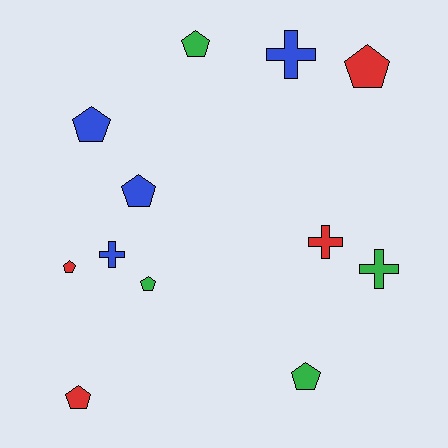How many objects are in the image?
There are 12 objects.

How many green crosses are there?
There is 1 green cross.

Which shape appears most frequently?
Pentagon, with 8 objects.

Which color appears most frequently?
Blue, with 4 objects.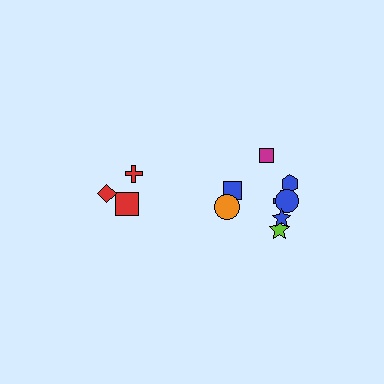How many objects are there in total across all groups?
There are 11 objects.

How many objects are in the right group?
There are 8 objects.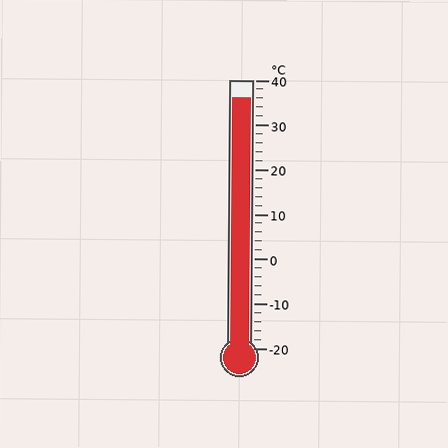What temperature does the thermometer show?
The thermometer shows approximately 36°C.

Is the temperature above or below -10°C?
The temperature is above -10°C.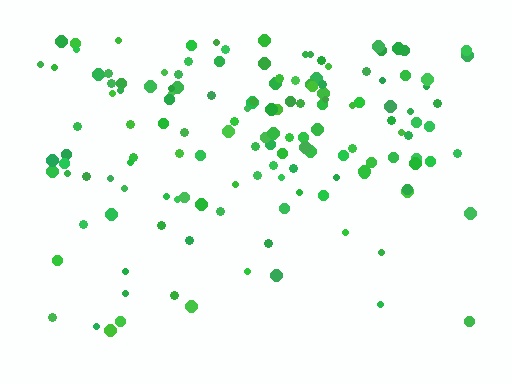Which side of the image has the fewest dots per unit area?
The bottom.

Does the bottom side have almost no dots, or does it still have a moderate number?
Still a moderate number, just noticeably fewer than the top.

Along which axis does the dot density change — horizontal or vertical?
Vertical.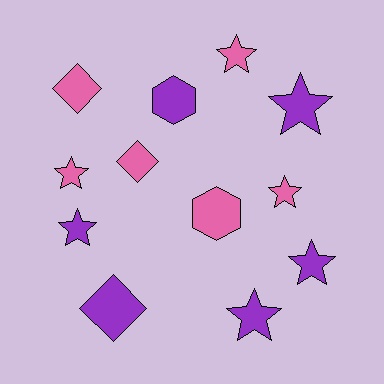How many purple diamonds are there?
There is 1 purple diamond.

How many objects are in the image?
There are 12 objects.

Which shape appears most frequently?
Star, with 7 objects.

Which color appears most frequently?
Purple, with 6 objects.